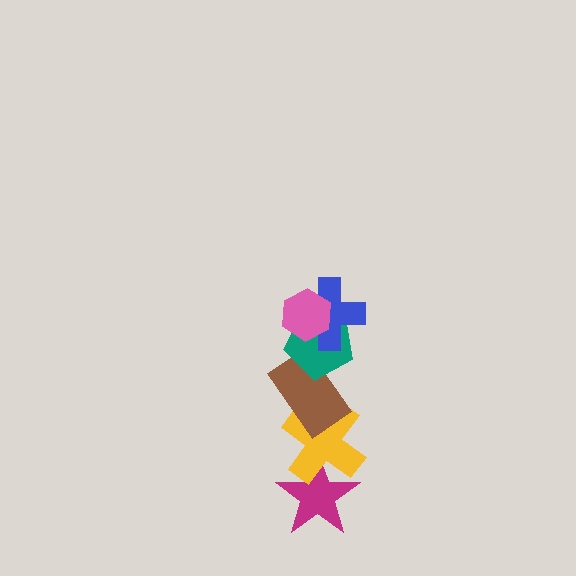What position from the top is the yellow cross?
The yellow cross is 5th from the top.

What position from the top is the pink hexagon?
The pink hexagon is 1st from the top.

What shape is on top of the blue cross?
The pink hexagon is on top of the blue cross.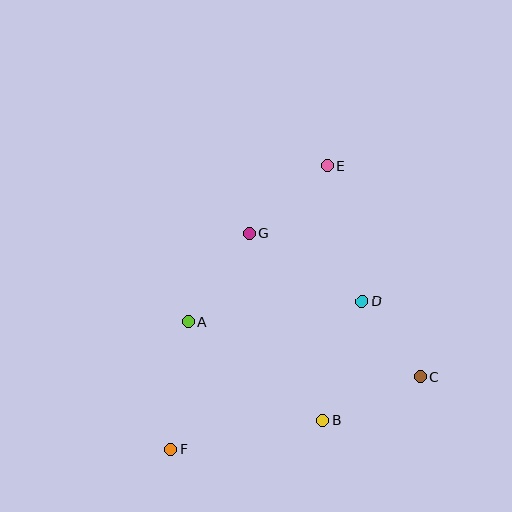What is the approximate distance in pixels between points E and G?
The distance between E and G is approximately 103 pixels.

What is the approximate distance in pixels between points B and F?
The distance between B and F is approximately 155 pixels.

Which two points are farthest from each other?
Points E and F are farthest from each other.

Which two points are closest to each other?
Points C and D are closest to each other.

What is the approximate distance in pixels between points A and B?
The distance between A and B is approximately 166 pixels.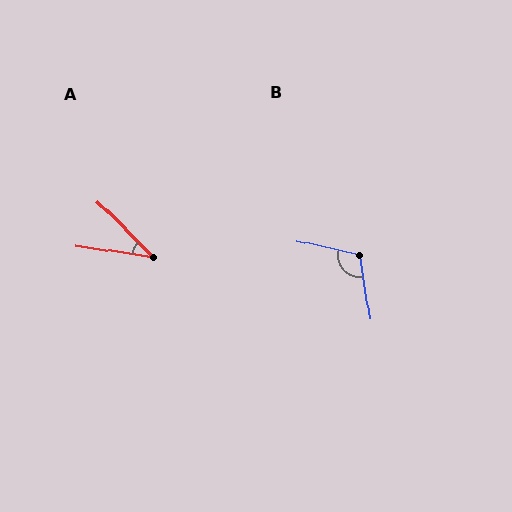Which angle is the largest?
B, at approximately 111 degrees.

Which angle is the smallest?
A, at approximately 36 degrees.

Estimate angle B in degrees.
Approximately 111 degrees.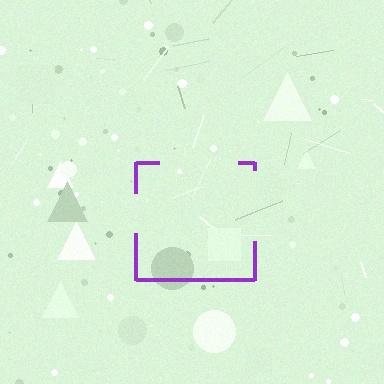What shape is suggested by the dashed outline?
The dashed outline suggests a square.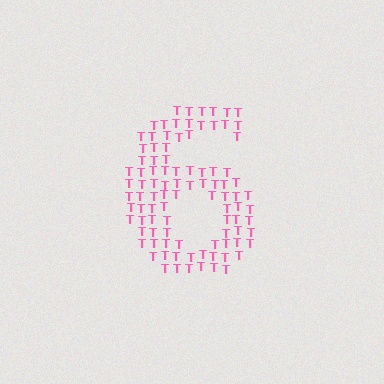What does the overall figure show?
The overall figure shows the digit 6.